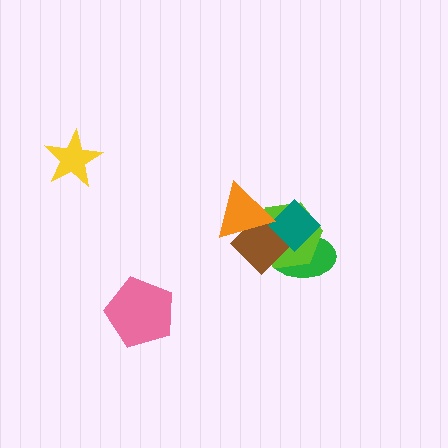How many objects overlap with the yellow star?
0 objects overlap with the yellow star.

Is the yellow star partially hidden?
No, no other shape covers it.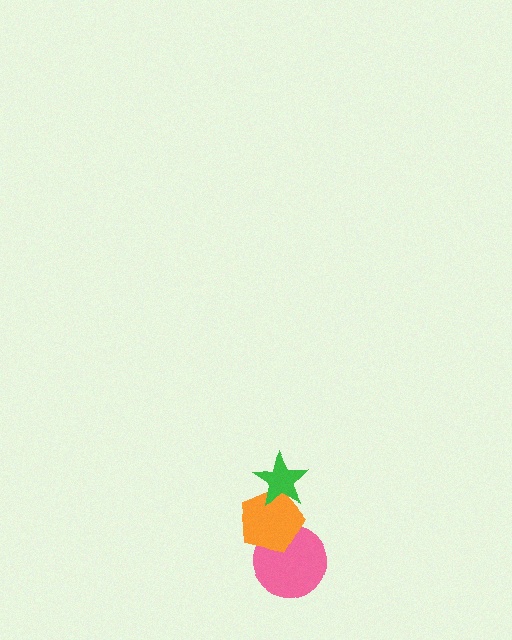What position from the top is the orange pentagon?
The orange pentagon is 2nd from the top.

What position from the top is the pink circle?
The pink circle is 3rd from the top.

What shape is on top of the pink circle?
The orange pentagon is on top of the pink circle.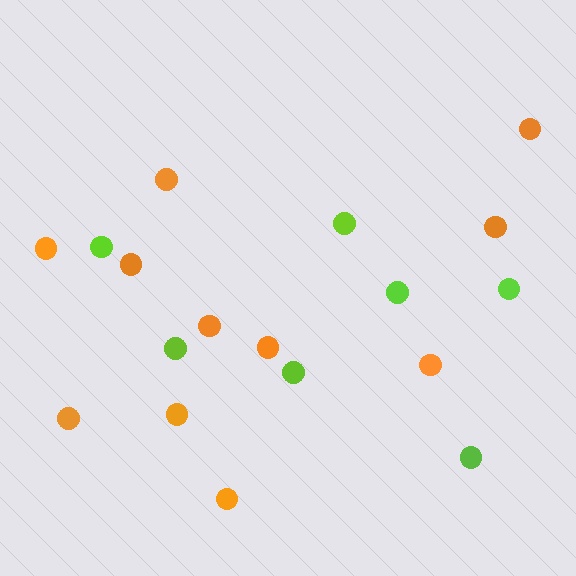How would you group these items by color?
There are 2 groups: one group of lime circles (7) and one group of orange circles (11).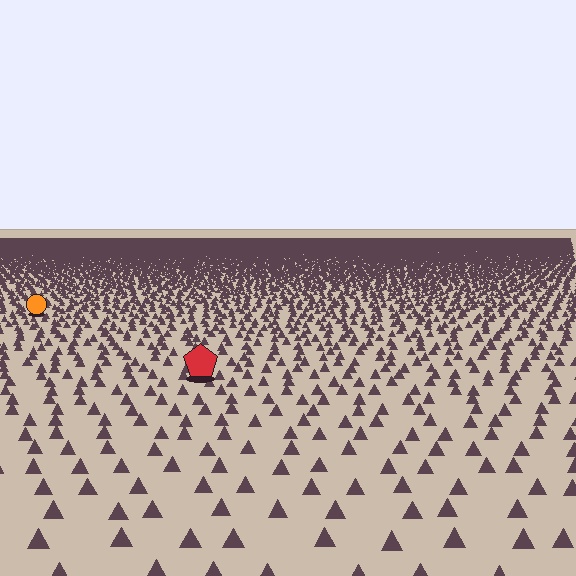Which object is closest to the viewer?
The red pentagon is closest. The texture marks near it are larger and more spread out.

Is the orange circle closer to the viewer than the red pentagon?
No. The red pentagon is closer — you can tell from the texture gradient: the ground texture is coarser near it.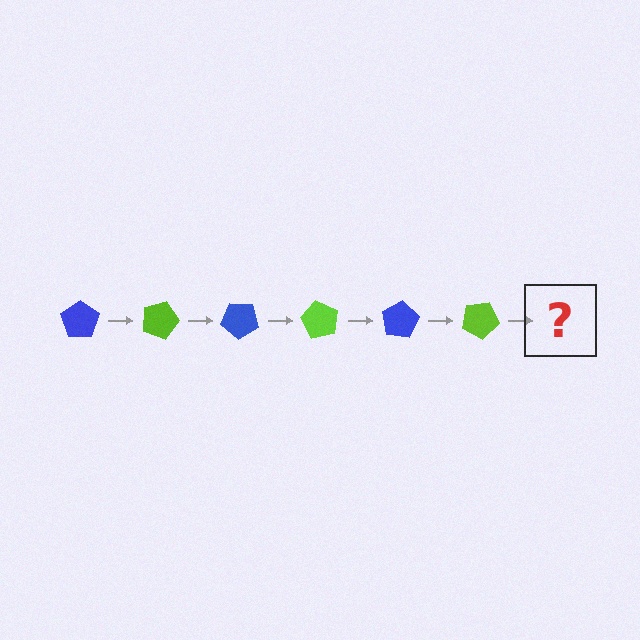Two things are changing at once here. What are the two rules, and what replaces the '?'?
The two rules are that it rotates 20 degrees each step and the color cycles through blue and lime. The '?' should be a blue pentagon, rotated 120 degrees from the start.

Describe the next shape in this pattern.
It should be a blue pentagon, rotated 120 degrees from the start.